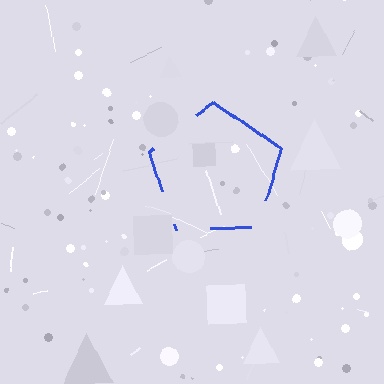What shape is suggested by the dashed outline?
The dashed outline suggests a pentagon.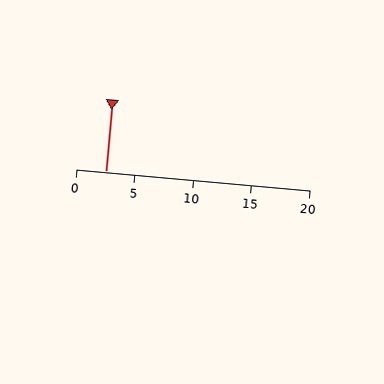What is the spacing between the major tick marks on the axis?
The major ticks are spaced 5 apart.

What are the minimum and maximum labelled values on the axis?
The axis runs from 0 to 20.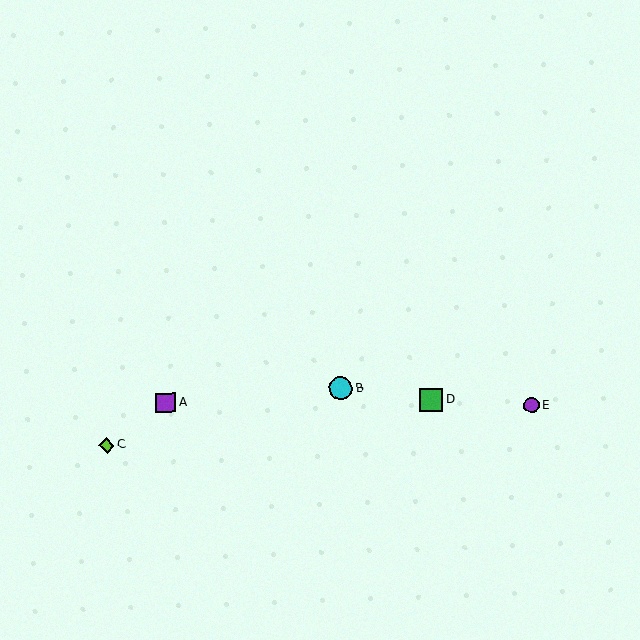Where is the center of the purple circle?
The center of the purple circle is at (532, 405).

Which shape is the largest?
The cyan circle (labeled B) is the largest.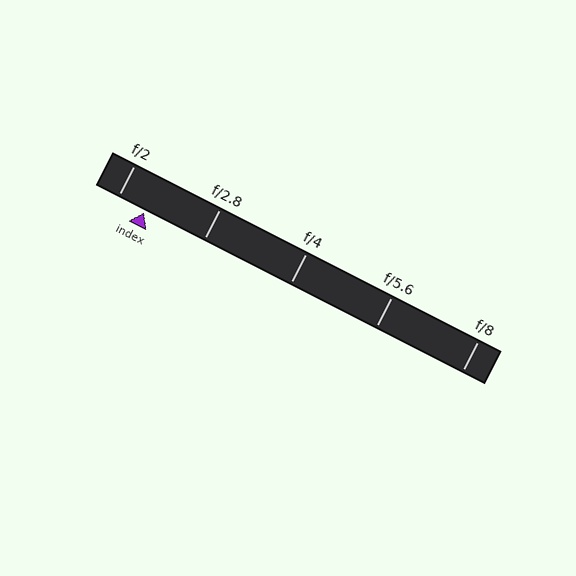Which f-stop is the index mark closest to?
The index mark is closest to f/2.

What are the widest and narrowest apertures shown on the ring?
The widest aperture shown is f/2 and the narrowest is f/8.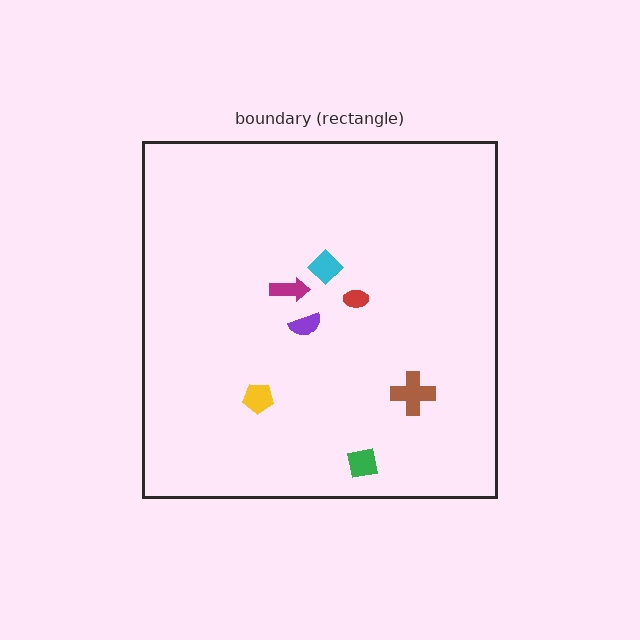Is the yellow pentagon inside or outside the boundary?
Inside.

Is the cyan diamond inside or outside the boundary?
Inside.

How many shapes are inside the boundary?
7 inside, 0 outside.